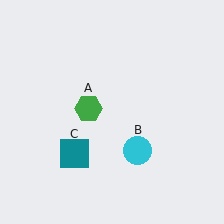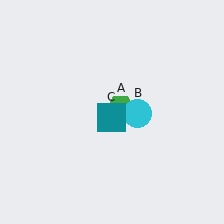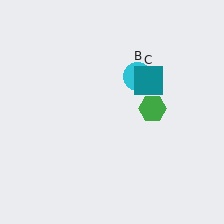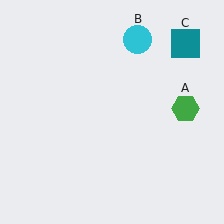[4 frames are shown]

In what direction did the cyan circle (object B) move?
The cyan circle (object B) moved up.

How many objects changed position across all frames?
3 objects changed position: green hexagon (object A), cyan circle (object B), teal square (object C).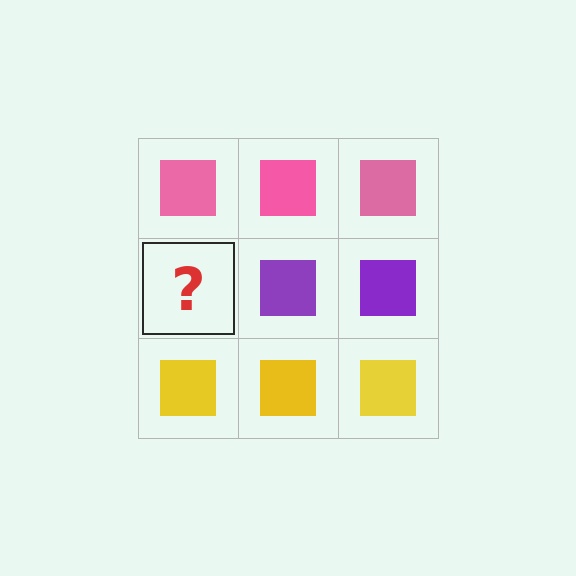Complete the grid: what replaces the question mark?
The question mark should be replaced with a purple square.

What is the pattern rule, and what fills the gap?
The rule is that each row has a consistent color. The gap should be filled with a purple square.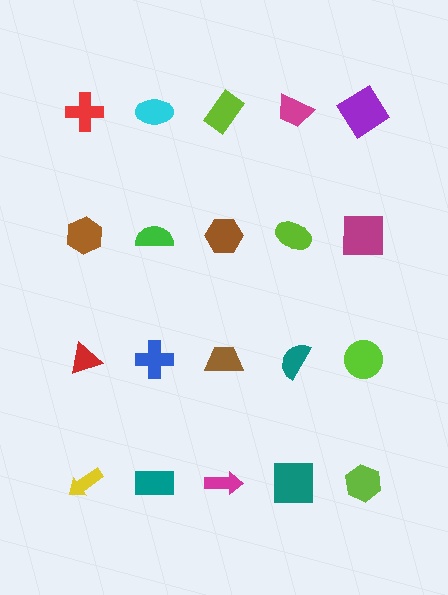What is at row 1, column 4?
A magenta trapezoid.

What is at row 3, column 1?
A red triangle.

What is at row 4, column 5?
A lime hexagon.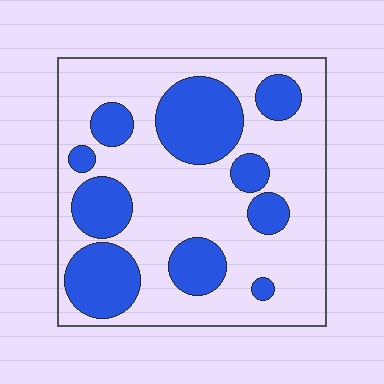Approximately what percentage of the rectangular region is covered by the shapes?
Approximately 30%.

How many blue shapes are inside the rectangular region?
10.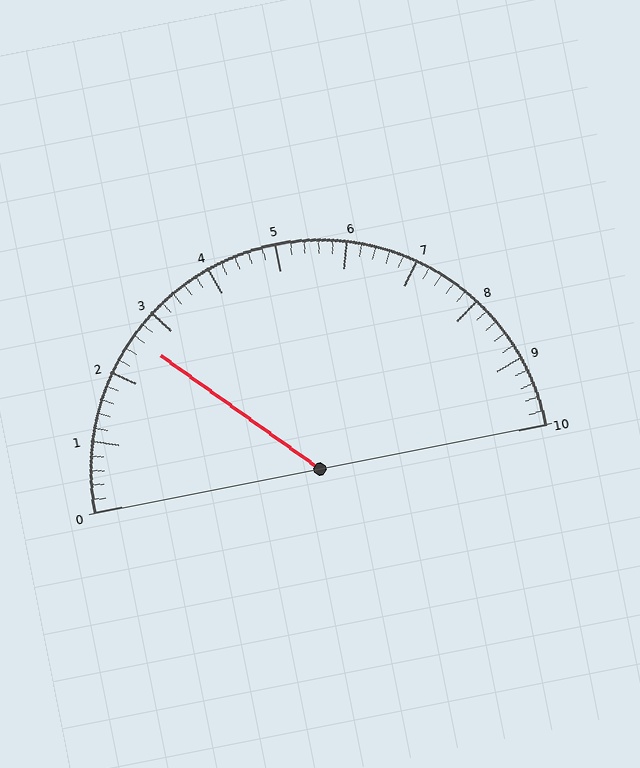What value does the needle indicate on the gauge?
The needle indicates approximately 2.6.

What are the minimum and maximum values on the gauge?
The gauge ranges from 0 to 10.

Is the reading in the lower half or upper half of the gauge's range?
The reading is in the lower half of the range (0 to 10).